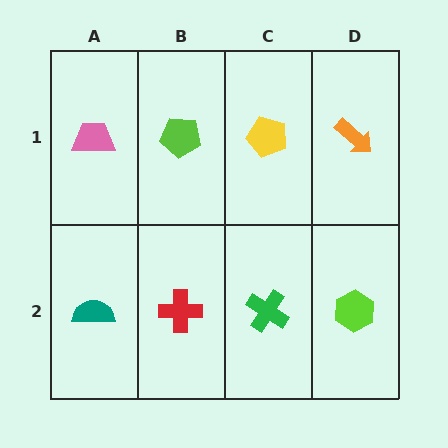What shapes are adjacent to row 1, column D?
A lime hexagon (row 2, column D), a yellow pentagon (row 1, column C).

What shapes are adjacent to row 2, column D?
An orange arrow (row 1, column D), a green cross (row 2, column C).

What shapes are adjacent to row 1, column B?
A red cross (row 2, column B), a pink trapezoid (row 1, column A), a yellow pentagon (row 1, column C).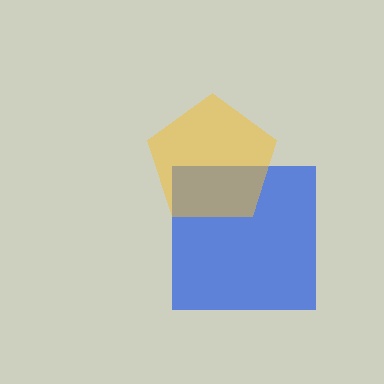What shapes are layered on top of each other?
The layered shapes are: a blue square, a yellow pentagon.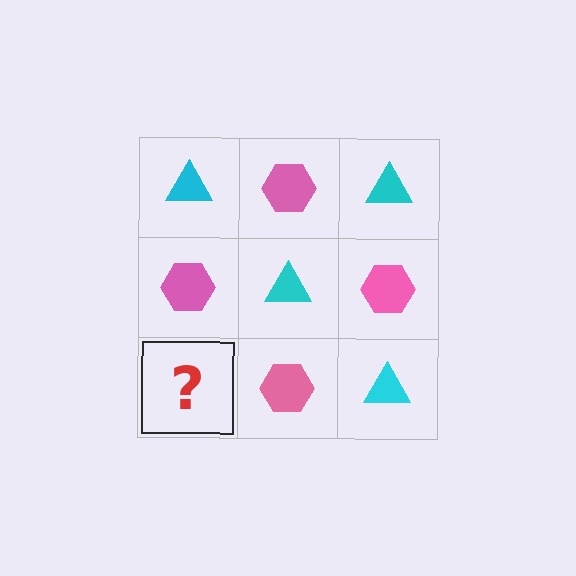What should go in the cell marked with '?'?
The missing cell should contain a cyan triangle.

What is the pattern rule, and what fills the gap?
The rule is that it alternates cyan triangle and pink hexagon in a checkerboard pattern. The gap should be filled with a cyan triangle.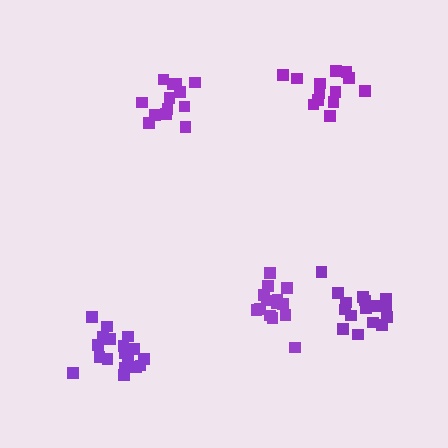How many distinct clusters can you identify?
There are 5 distinct clusters.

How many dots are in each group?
Group 1: 15 dots, Group 2: 18 dots, Group 3: 13 dots, Group 4: 13 dots, Group 5: 16 dots (75 total).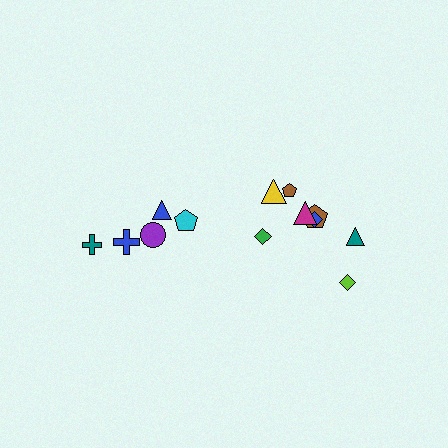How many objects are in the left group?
There are 5 objects.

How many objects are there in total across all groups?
There are 13 objects.